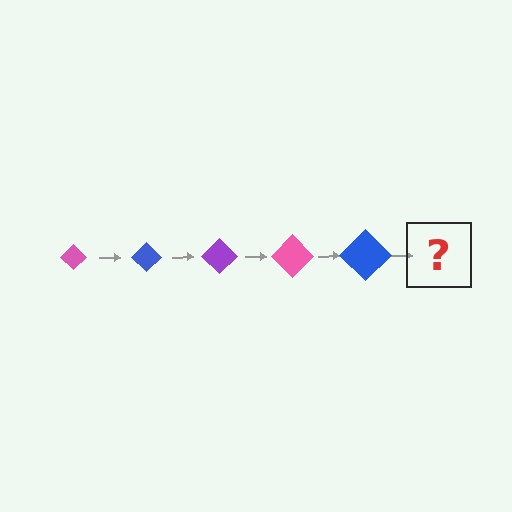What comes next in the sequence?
The next element should be a purple diamond, larger than the previous one.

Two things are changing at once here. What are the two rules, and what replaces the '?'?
The two rules are that the diamond grows larger each step and the color cycles through pink, blue, and purple. The '?' should be a purple diamond, larger than the previous one.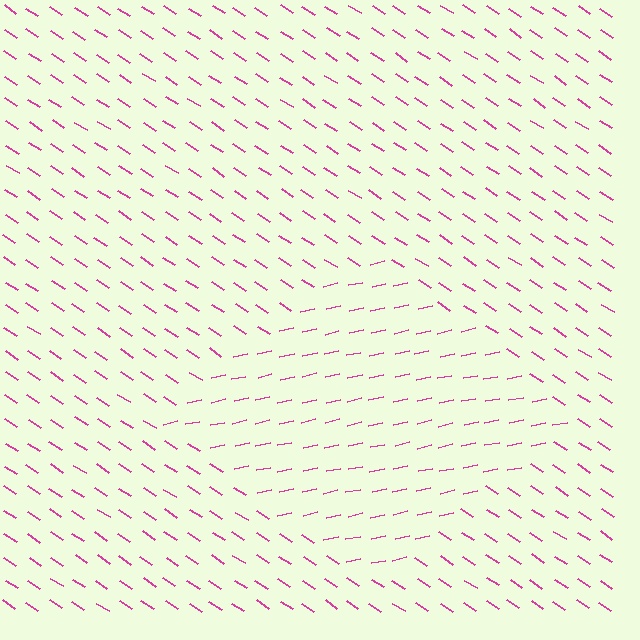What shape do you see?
I see a diamond.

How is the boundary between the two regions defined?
The boundary is defined purely by a change in line orientation (approximately 45 degrees difference). All lines are the same color and thickness.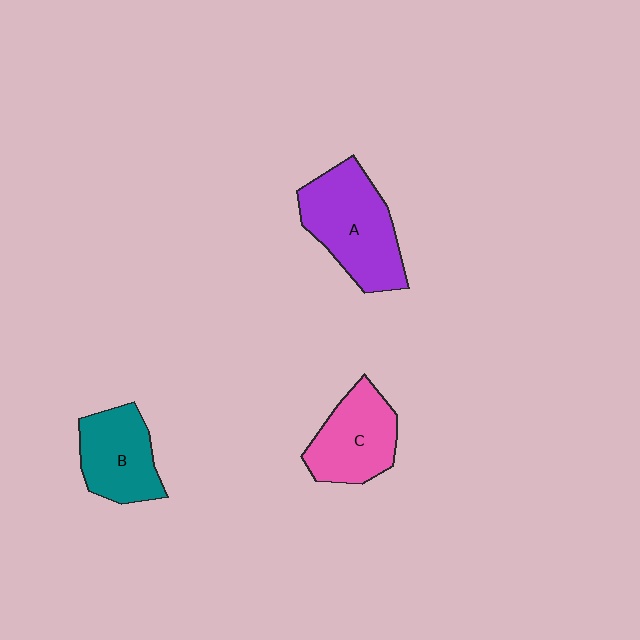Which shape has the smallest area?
Shape B (teal).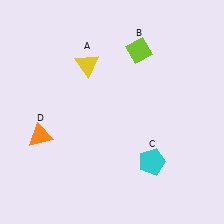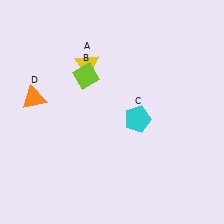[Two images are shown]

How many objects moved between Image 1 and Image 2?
3 objects moved between the two images.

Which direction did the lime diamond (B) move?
The lime diamond (B) moved left.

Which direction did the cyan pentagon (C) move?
The cyan pentagon (C) moved up.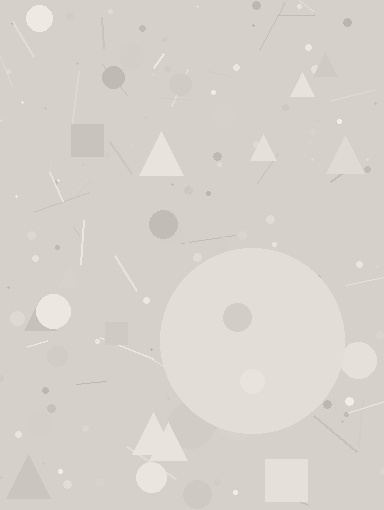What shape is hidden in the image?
A circle is hidden in the image.